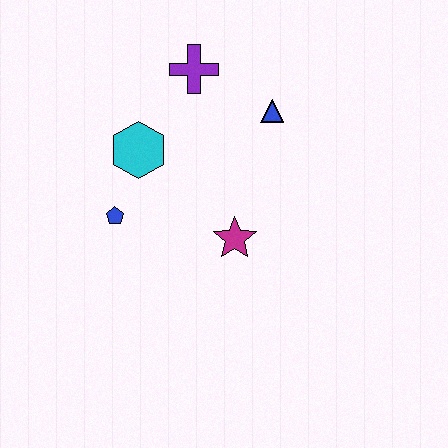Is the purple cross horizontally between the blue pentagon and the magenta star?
Yes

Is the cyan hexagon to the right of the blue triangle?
No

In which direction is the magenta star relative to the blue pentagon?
The magenta star is to the right of the blue pentagon.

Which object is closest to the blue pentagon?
The cyan hexagon is closest to the blue pentagon.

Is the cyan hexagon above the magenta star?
Yes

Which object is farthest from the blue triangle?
The blue pentagon is farthest from the blue triangle.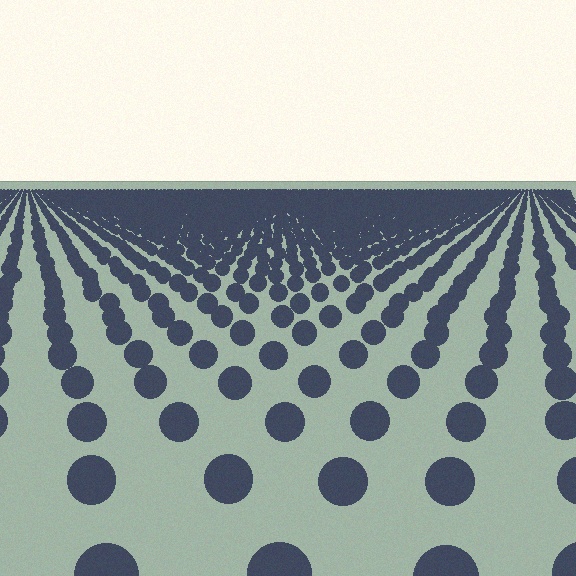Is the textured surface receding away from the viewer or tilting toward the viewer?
The surface is receding away from the viewer. Texture elements get smaller and denser toward the top.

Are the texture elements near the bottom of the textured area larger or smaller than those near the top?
Larger. Near the bottom, elements are closer to the viewer and appear at a bigger on-screen size.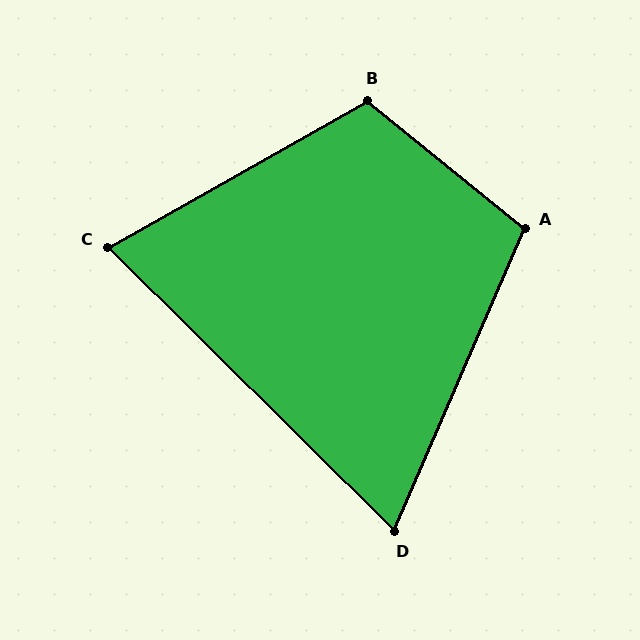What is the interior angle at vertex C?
Approximately 74 degrees (acute).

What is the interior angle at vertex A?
Approximately 106 degrees (obtuse).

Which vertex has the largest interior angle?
B, at approximately 111 degrees.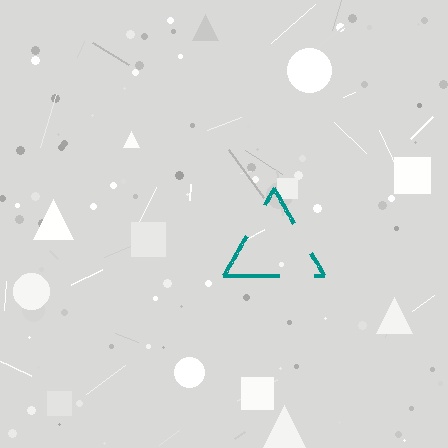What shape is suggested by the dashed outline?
The dashed outline suggests a triangle.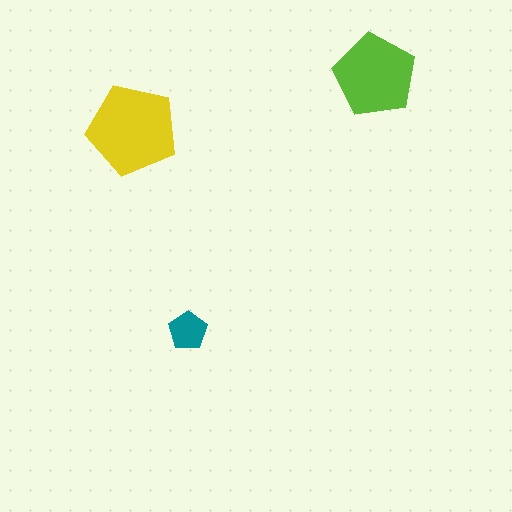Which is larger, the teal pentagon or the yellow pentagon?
The yellow one.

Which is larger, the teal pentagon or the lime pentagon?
The lime one.